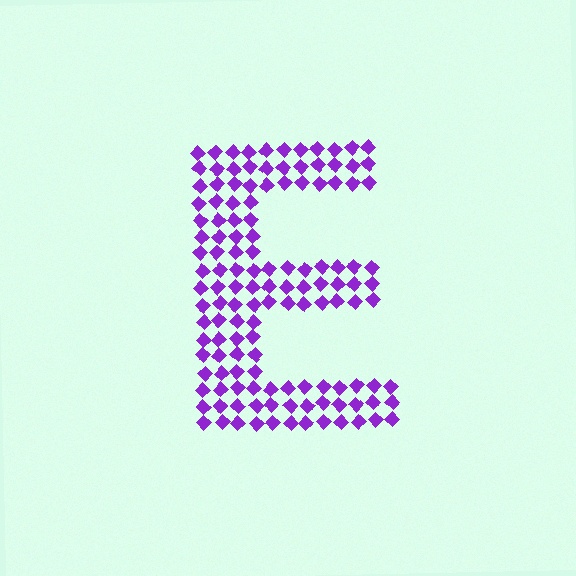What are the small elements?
The small elements are diamonds.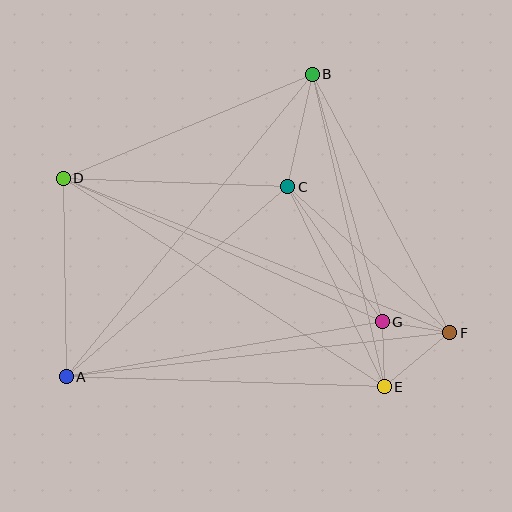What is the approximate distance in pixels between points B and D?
The distance between B and D is approximately 270 pixels.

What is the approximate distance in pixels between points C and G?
The distance between C and G is approximately 165 pixels.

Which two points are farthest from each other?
Points D and F are farthest from each other.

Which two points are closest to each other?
Points E and G are closest to each other.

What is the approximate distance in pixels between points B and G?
The distance between B and G is approximately 257 pixels.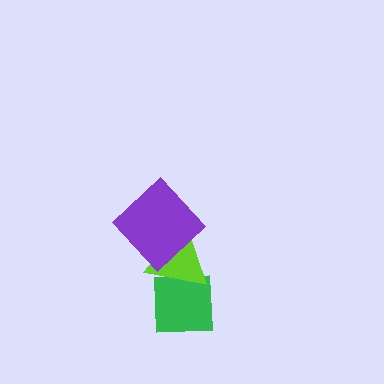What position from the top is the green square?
The green square is 3rd from the top.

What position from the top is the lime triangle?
The lime triangle is 2nd from the top.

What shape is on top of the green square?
The lime triangle is on top of the green square.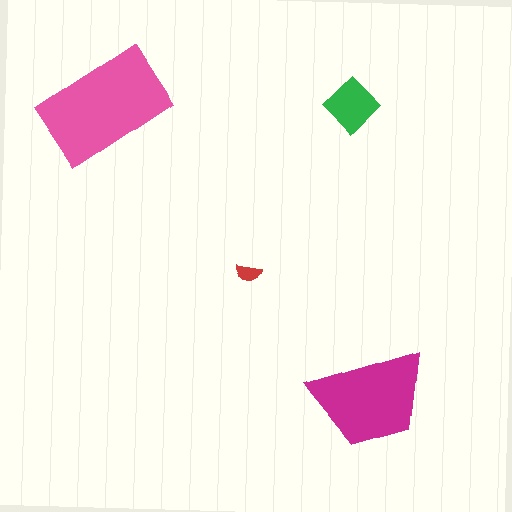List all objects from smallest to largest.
The red semicircle, the green diamond, the magenta trapezoid, the pink rectangle.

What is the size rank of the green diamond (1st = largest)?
3rd.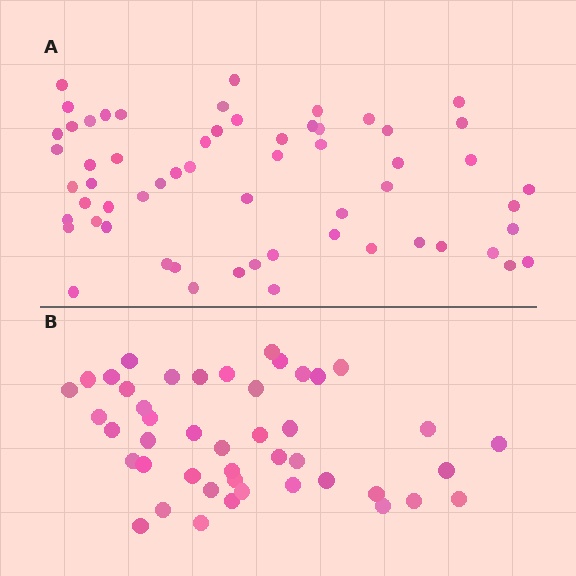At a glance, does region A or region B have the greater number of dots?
Region A (the top region) has more dots.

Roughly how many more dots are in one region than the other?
Region A has approximately 15 more dots than region B.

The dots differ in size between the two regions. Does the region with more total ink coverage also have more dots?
No. Region B has more total ink coverage because its dots are larger, but region A actually contains more individual dots. Total area can be misleading — the number of items is what matters here.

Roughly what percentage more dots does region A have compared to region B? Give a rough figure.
About 35% more.